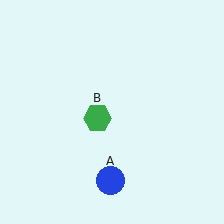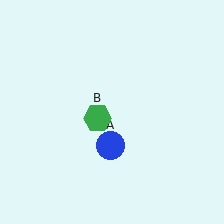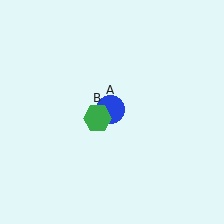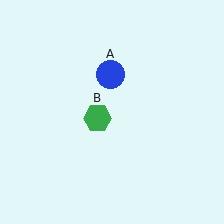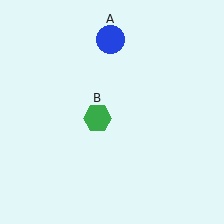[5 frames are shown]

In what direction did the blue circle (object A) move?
The blue circle (object A) moved up.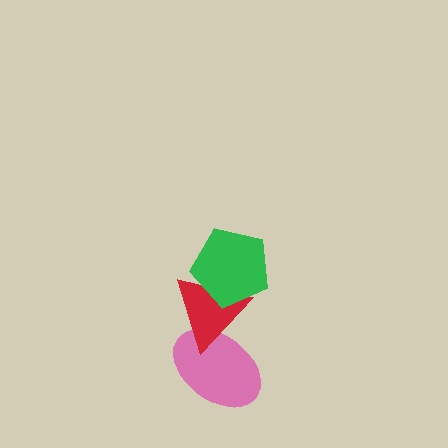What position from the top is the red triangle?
The red triangle is 2nd from the top.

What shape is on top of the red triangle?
The green pentagon is on top of the red triangle.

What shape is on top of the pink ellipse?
The red triangle is on top of the pink ellipse.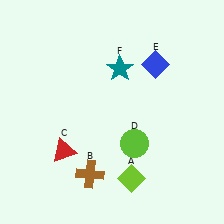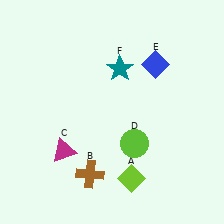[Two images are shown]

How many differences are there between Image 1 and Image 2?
There is 1 difference between the two images.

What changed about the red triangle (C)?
In Image 1, C is red. In Image 2, it changed to magenta.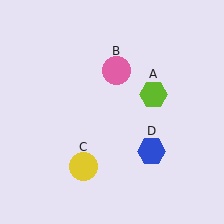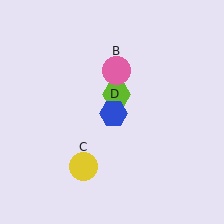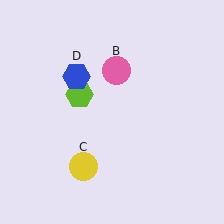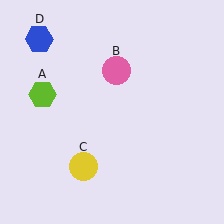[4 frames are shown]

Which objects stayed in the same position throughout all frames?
Pink circle (object B) and yellow circle (object C) remained stationary.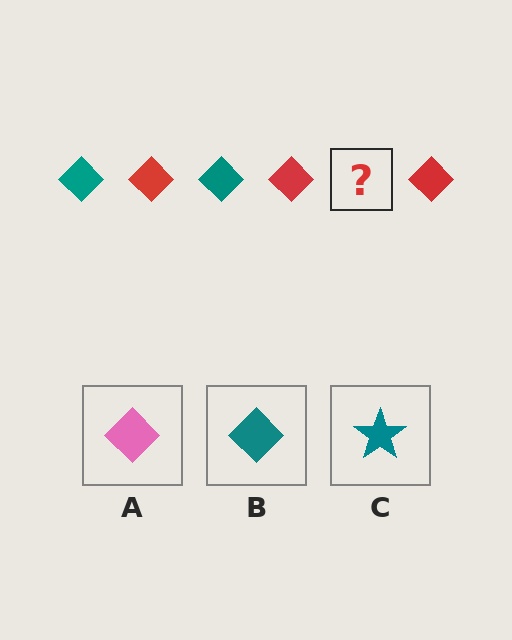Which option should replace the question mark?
Option B.